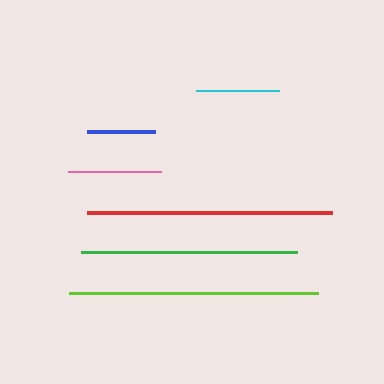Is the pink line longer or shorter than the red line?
The red line is longer than the pink line.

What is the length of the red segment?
The red segment is approximately 245 pixels long.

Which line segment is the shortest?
The blue line is the shortest at approximately 68 pixels.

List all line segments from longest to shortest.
From longest to shortest: lime, red, green, pink, cyan, blue.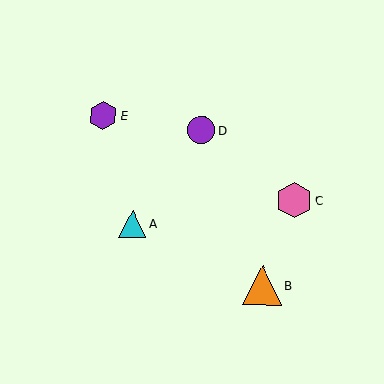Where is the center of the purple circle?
The center of the purple circle is at (202, 131).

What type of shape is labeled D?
Shape D is a purple circle.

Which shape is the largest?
The orange triangle (labeled B) is the largest.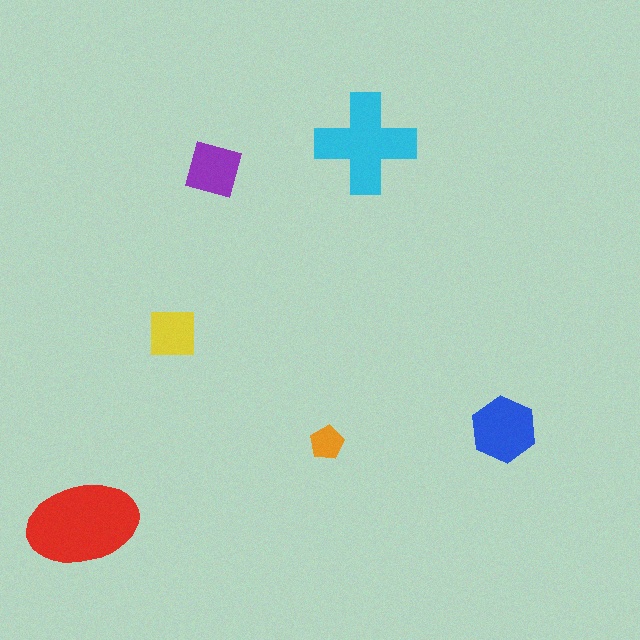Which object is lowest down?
The red ellipse is bottommost.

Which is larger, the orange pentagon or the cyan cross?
The cyan cross.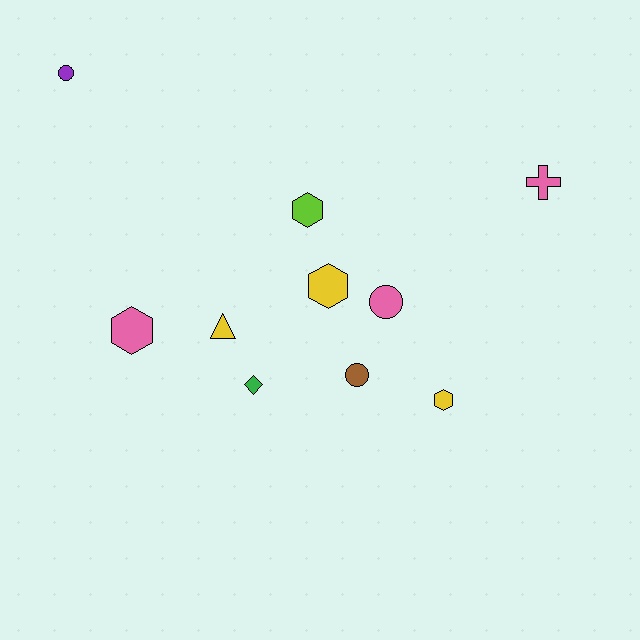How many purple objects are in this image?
There is 1 purple object.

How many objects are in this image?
There are 10 objects.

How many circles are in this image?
There are 3 circles.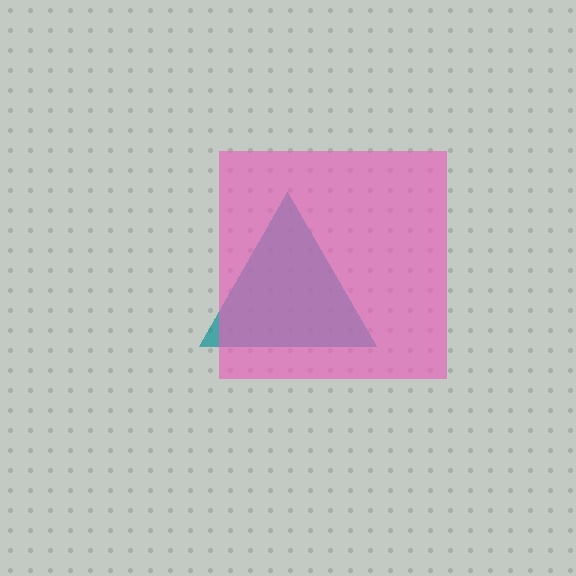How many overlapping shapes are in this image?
There are 2 overlapping shapes in the image.